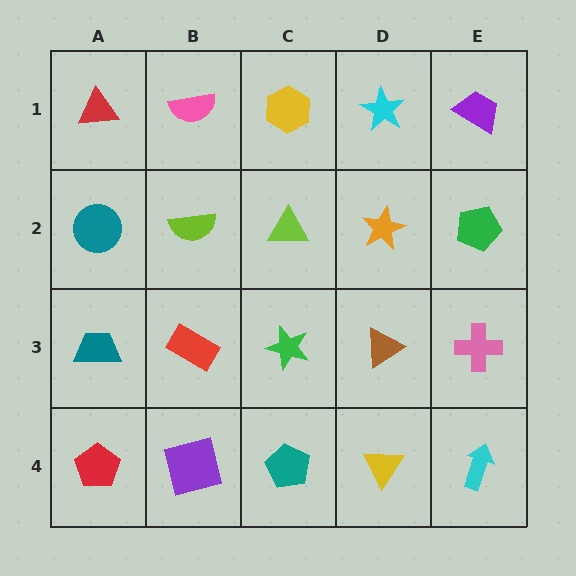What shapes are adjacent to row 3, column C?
A lime triangle (row 2, column C), a teal pentagon (row 4, column C), a red rectangle (row 3, column B), a brown triangle (row 3, column D).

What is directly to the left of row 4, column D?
A teal pentagon.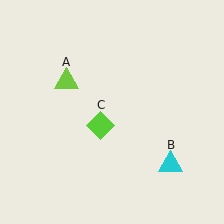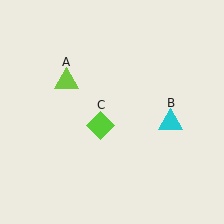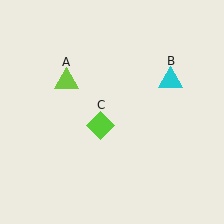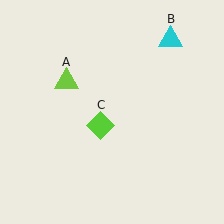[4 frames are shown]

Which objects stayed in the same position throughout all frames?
Lime triangle (object A) and lime diamond (object C) remained stationary.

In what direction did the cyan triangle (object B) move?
The cyan triangle (object B) moved up.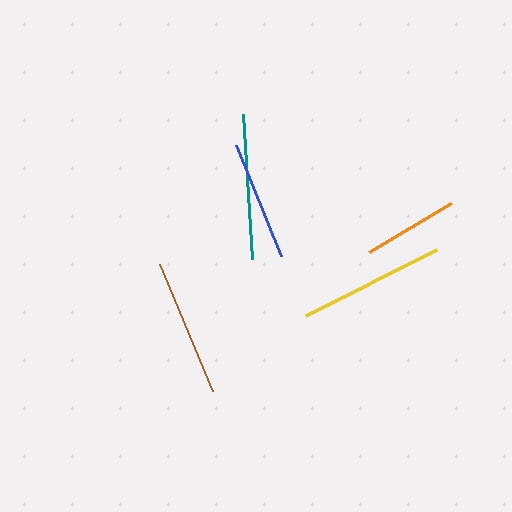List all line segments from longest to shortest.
From longest to shortest: yellow, teal, brown, blue, orange.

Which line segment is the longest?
The yellow line is the longest at approximately 146 pixels.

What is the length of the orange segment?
The orange segment is approximately 96 pixels long.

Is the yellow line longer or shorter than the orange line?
The yellow line is longer than the orange line.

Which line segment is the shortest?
The orange line is the shortest at approximately 96 pixels.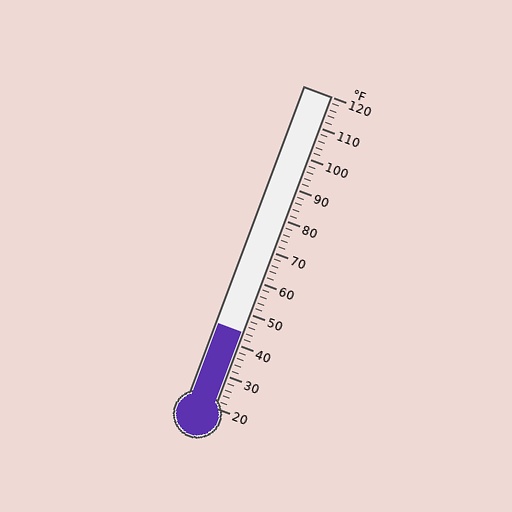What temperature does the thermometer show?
The thermometer shows approximately 44°F.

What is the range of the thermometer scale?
The thermometer scale ranges from 20°F to 120°F.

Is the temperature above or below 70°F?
The temperature is below 70°F.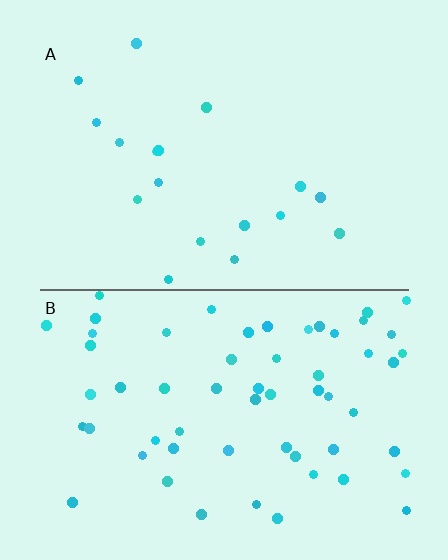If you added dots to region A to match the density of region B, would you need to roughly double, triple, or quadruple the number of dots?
Approximately triple.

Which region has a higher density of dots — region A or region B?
B (the bottom).